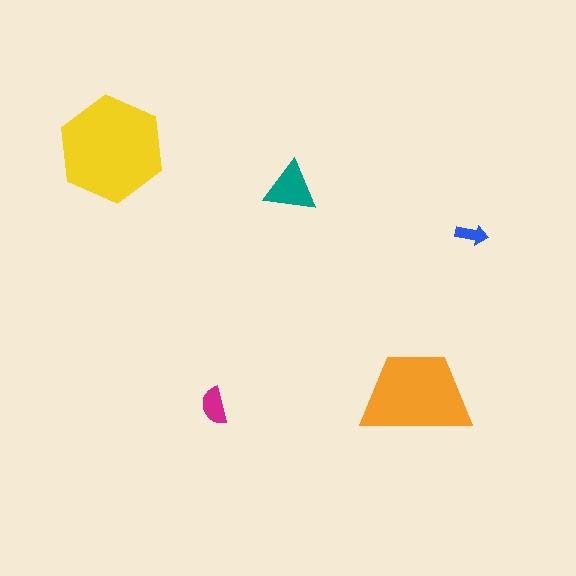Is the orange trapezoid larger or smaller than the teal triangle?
Larger.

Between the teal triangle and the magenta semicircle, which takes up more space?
The teal triangle.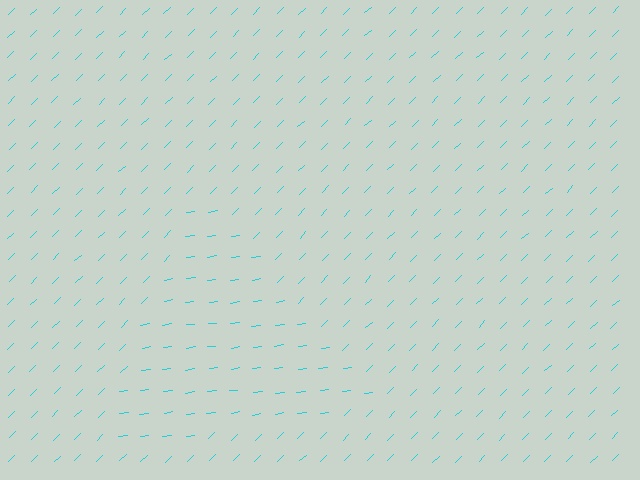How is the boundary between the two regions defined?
The boundary is defined purely by a change in line orientation (approximately 37 degrees difference). All lines are the same color and thickness.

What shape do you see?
I see a triangle.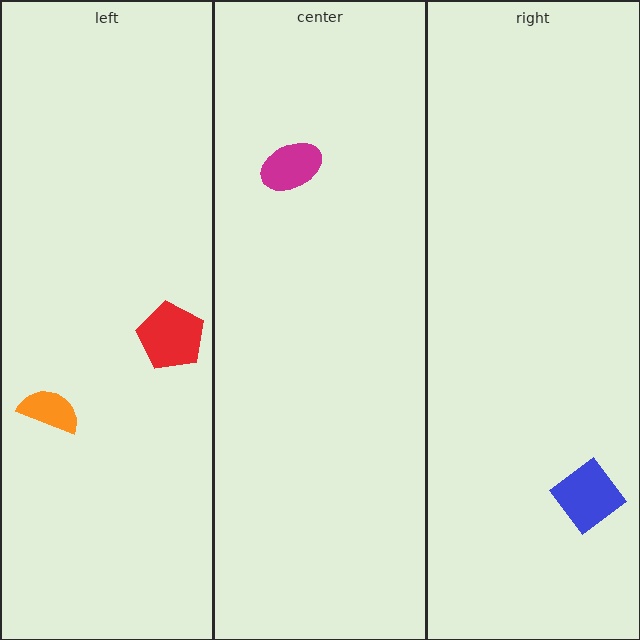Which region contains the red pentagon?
The left region.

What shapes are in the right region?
The blue diamond.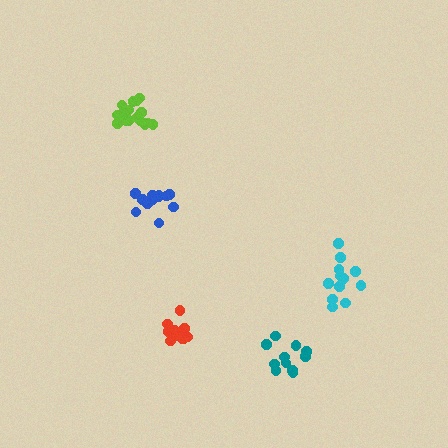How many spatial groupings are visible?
There are 5 spatial groupings.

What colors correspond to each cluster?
The clusters are colored: teal, red, blue, cyan, lime.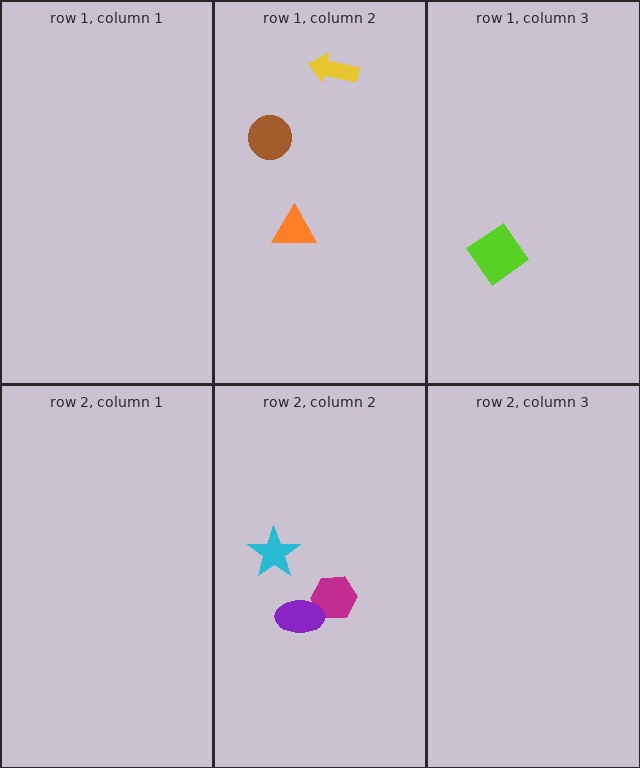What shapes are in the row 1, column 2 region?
The yellow arrow, the brown circle, the orange triangle.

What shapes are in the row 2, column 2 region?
The cyan star, the magenta hexagon, the purple ellipse.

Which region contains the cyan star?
The row 2, column 2 region.